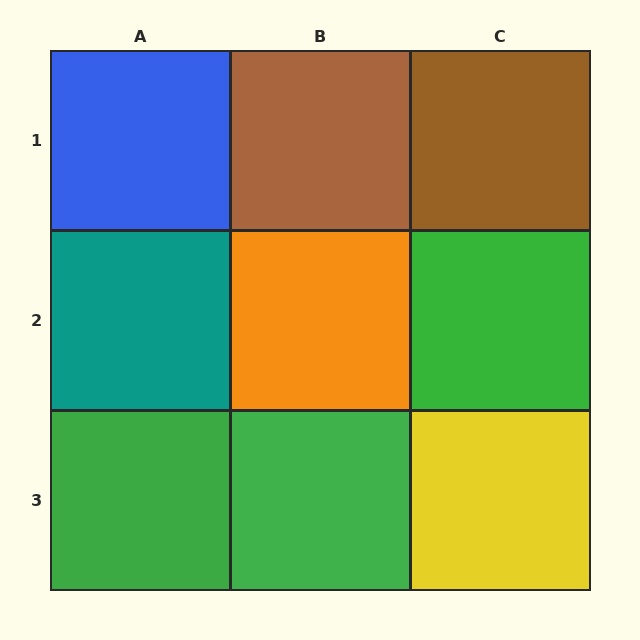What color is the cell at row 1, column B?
Brown.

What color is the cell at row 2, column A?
Teal.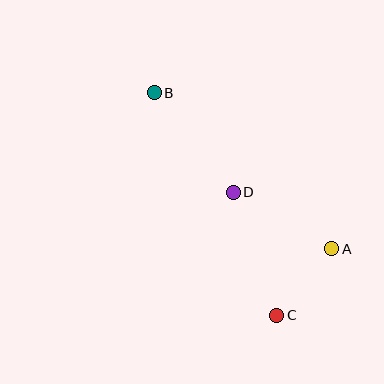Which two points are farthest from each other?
Points B and C are farthest from each other.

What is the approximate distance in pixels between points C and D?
The distance between C and D is approximately 131 pixels.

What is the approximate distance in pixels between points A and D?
The distance between A and D is approximately 114 pixels.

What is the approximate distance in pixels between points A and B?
The distance between A and B is approximately 236 pixels.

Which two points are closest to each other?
Points A and C are closest to each other.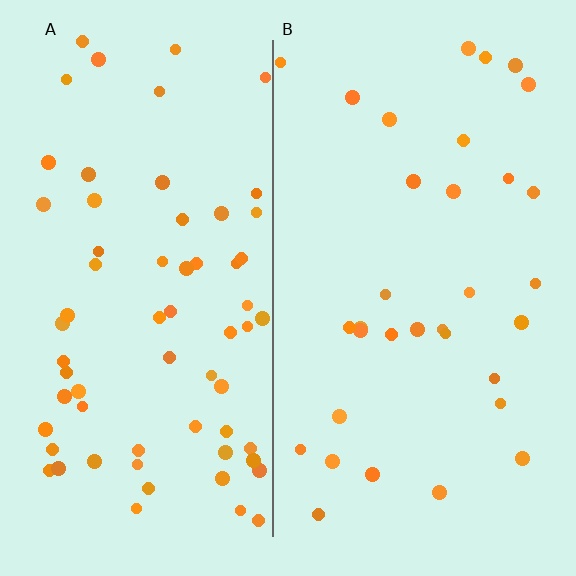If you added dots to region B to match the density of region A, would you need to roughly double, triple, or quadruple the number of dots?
Approximately double.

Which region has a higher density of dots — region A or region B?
A (the left).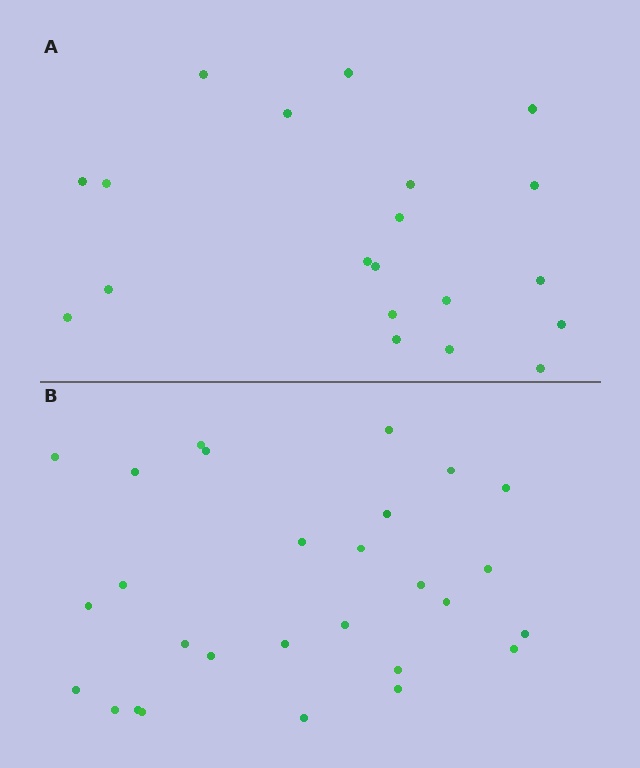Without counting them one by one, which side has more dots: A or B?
Region B (the bottom region) has more dots.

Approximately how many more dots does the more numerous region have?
Region B has roughly 8 or so more dots than region A.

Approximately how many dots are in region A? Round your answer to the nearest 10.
About 20 dots.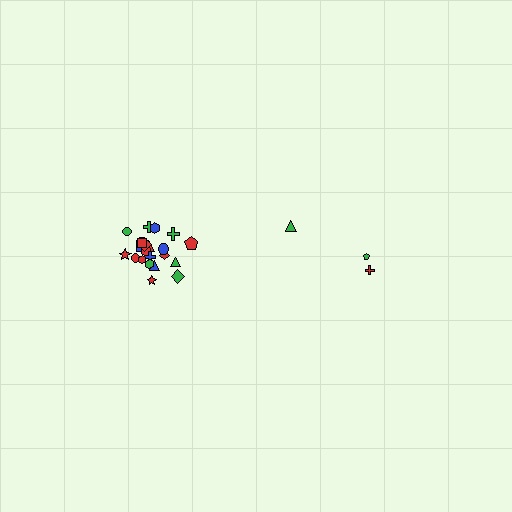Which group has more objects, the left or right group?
The left group.